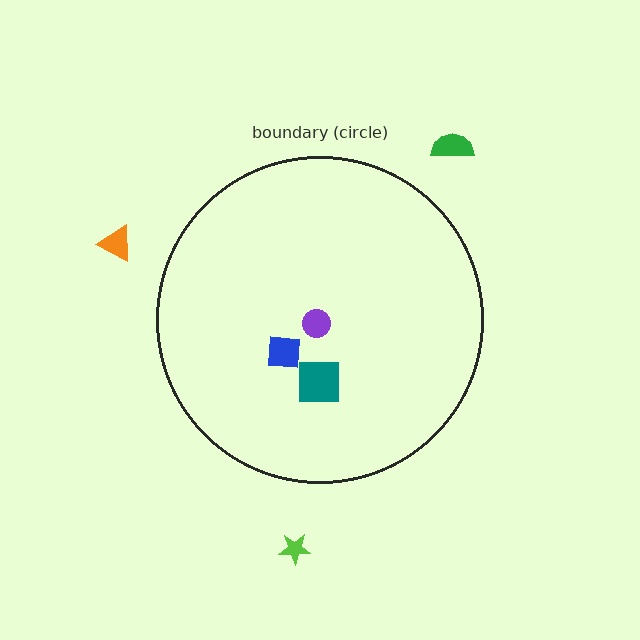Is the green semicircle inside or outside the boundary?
Outside.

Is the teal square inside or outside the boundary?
Inside.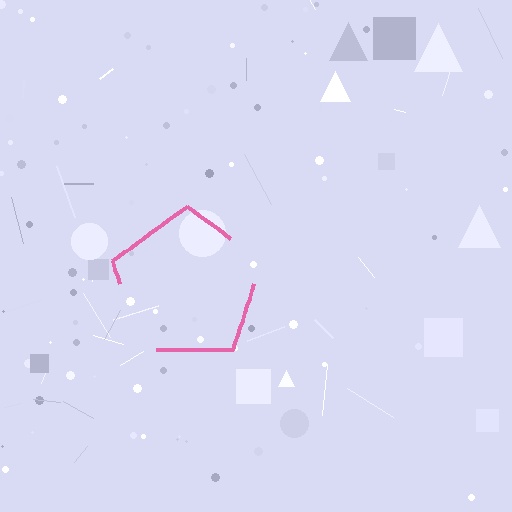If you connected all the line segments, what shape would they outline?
They would outline a pentagon.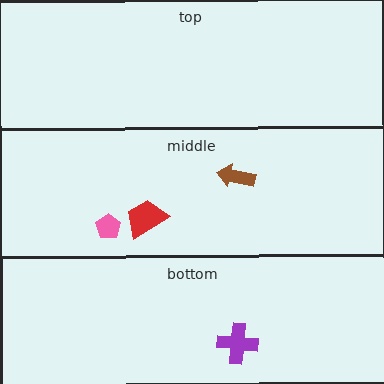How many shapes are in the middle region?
3.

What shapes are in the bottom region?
The purple cross.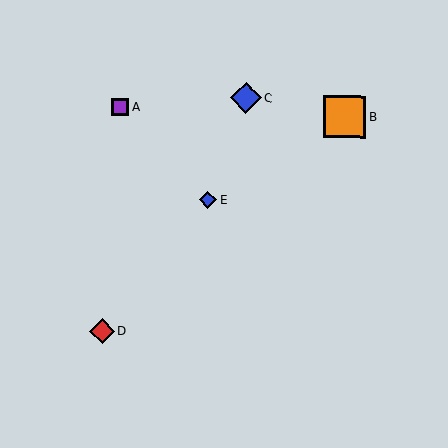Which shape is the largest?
The orange square (labeled B) is the largest.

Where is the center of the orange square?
The center of the orange square is at (345, 117).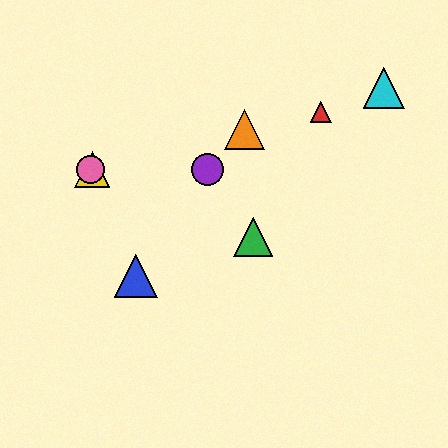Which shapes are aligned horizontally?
The yellow triangle, the purple circle, the pink circle are aligned horizontally.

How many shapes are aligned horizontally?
3 shapes (the yellow triangle, the purple circle, the pink circle) are aligned horizontally.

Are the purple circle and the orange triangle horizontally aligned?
No, the purple circle is at y≈170 and the orange triangle is at y≈129.